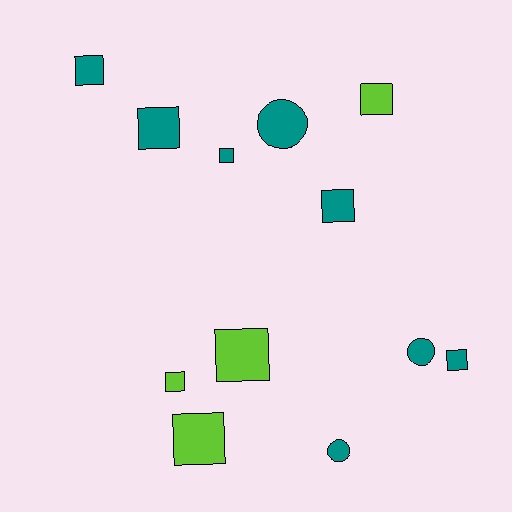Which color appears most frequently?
Teal, with 8 objects.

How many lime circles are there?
There are no lime circles.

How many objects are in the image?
There are 12 objects.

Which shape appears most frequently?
Square, with 9 objects.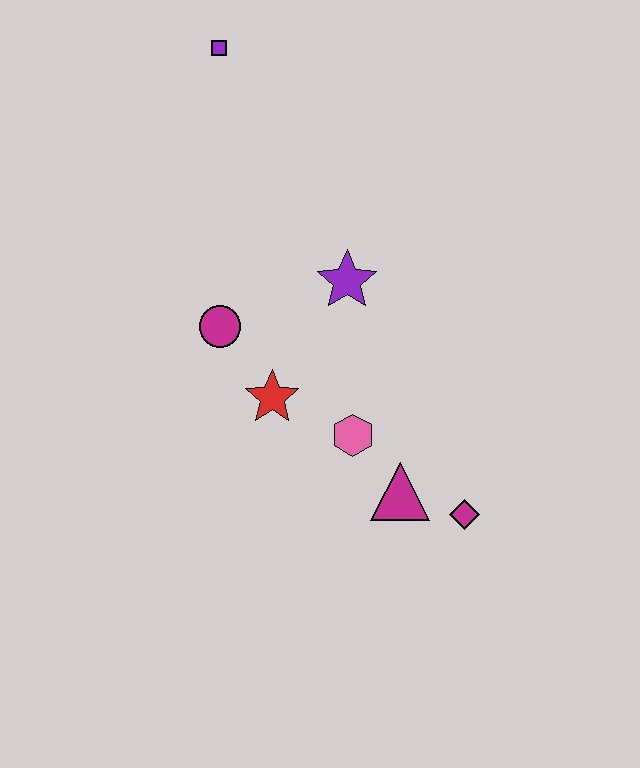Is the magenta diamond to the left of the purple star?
No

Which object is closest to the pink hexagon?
The magenta triangle is closest to the pink hexagon.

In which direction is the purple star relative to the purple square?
The purple star is below the purple square.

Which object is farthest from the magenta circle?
The magenta diamond is farthest from the magenta circle.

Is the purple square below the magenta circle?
No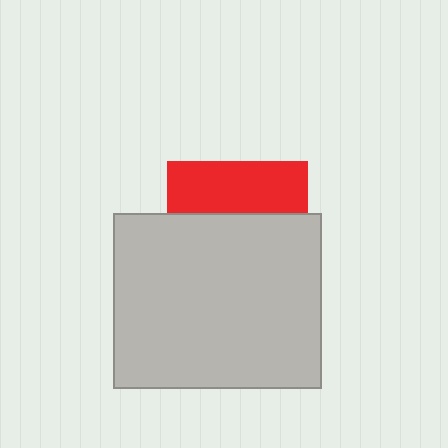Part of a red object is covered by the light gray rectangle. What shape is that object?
It is a square.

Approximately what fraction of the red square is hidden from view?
Roughly 63% of the red square is hidden behind the light gray rectangle.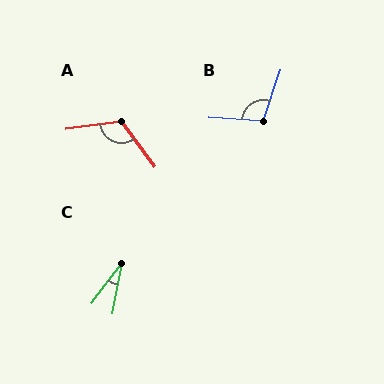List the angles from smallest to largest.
C (26°), B (105°), A (119°).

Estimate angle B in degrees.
Approximately 105 degrees.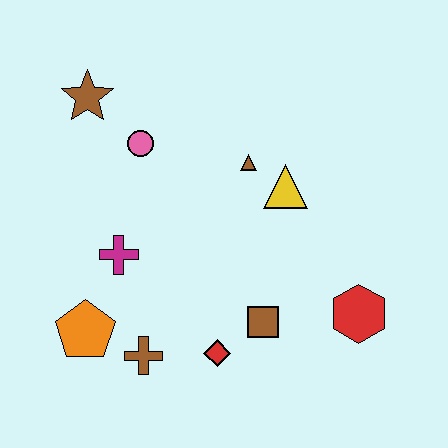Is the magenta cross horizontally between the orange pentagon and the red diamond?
Yes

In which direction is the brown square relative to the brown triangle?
The brown square is below the brown triangle.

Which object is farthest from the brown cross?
The brown star is farthest from the brown cross.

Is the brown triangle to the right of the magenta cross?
Yes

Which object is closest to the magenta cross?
The orange pentagon is closest to the magenta cross.